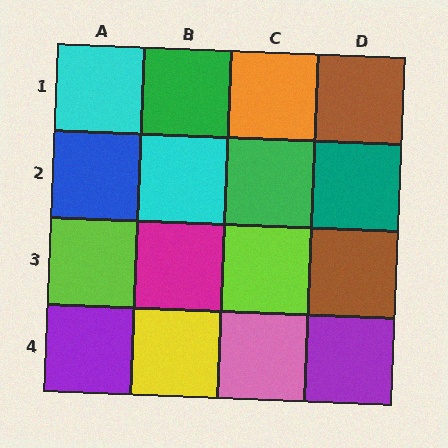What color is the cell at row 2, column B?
Cyan.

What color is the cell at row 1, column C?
Orange.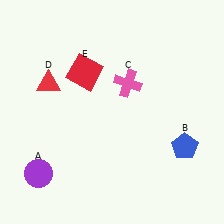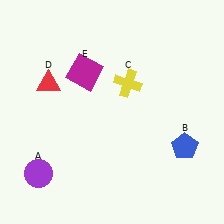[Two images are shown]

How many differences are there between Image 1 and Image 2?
There are 2 differences between the two images.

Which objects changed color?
C changed from pink to yellow. E changed from red to magenta.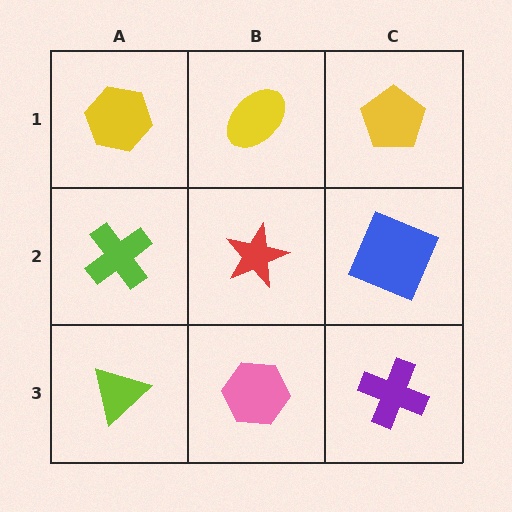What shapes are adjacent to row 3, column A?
A lime cross (row 2, column A), a pink hexagon (row 3, column B).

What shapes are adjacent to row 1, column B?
A red star (row 2, column B), a yellow hexagon (row 1, column A), a yellow pentagon (row 1, column C).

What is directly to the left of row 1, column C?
A yellow ellipse.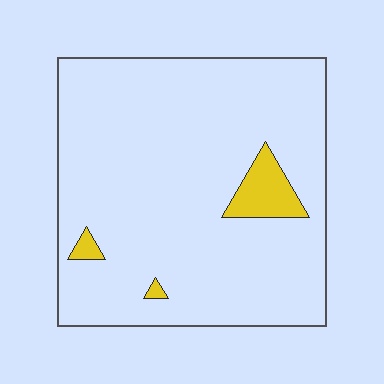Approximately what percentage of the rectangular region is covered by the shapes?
Approximately 5%.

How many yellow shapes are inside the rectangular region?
3.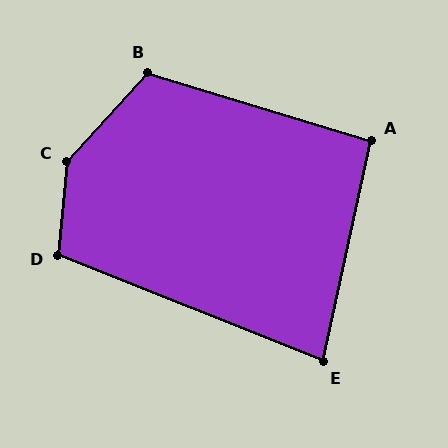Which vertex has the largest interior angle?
C, at approximately 143 degrees.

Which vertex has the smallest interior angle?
E, at approximately 81 degrees.